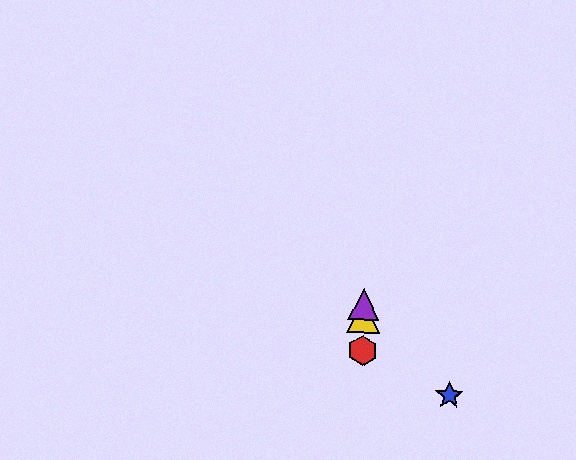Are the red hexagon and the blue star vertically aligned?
No, the red hexagon is at x≈362 and the blue star is at x≈449.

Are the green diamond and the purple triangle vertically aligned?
Yes, both are at x≈364.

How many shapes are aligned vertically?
4 shapes (the red hexagon, the green diamond, the yellow triangle, the purple triangle) are aligned vertically.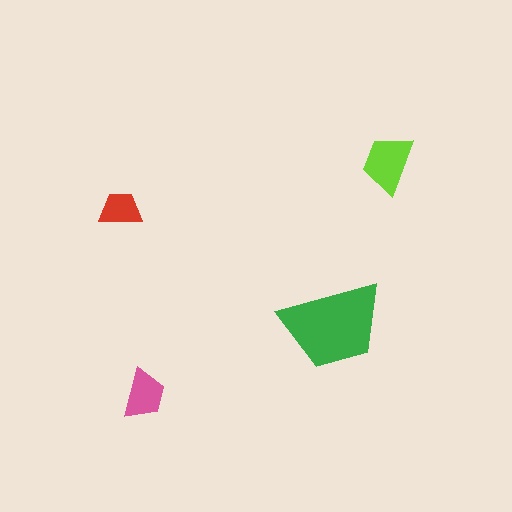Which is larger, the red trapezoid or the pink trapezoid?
The pink one.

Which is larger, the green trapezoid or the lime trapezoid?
The green one.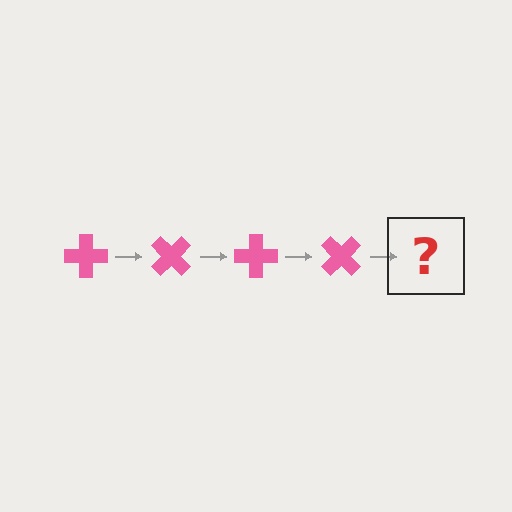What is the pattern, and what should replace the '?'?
The pattern is that the cross rotates 45 degrees each step. The '?' should be a pink cross rotated 180 degrees.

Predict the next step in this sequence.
The next step is a pink cross rotated 180 degrees.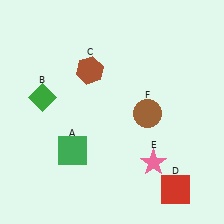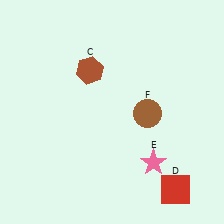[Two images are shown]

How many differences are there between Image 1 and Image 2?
There are 2 differences between the two images.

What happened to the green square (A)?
The green square (A) was removed in Image 2. It was in the bottom-left area of Image 1.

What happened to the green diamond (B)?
The green diamond (B) was removed in Image 2. It was in the top-left area of Image 1.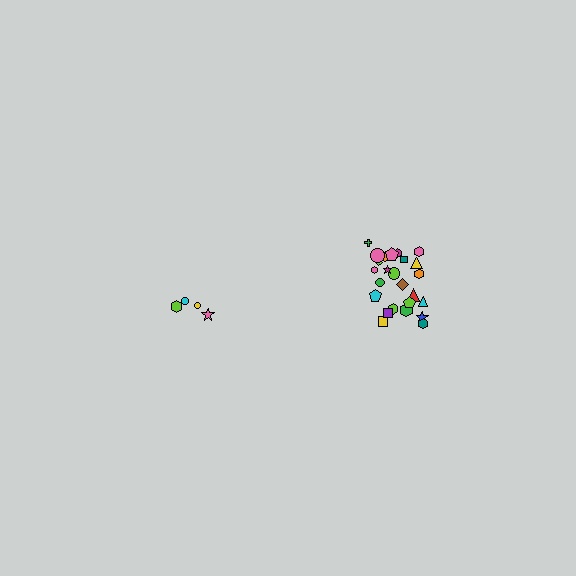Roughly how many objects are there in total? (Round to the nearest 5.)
Roughly 30 objects in total.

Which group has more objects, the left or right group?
The right group.